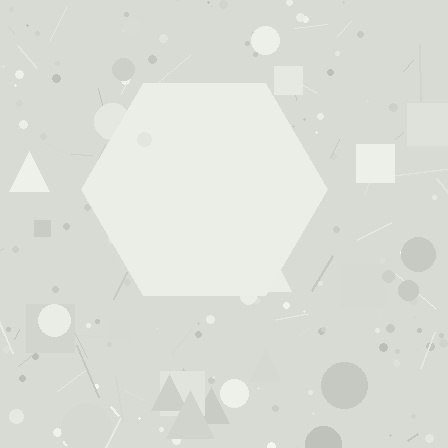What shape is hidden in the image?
A hexagon is hidden in the image.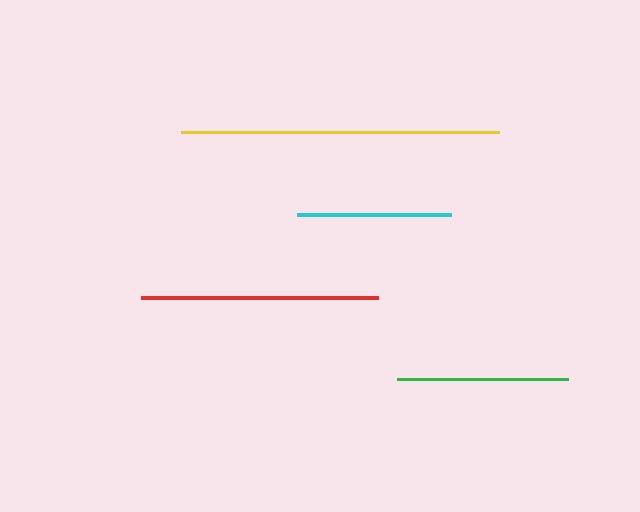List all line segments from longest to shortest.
From longest to shortest: yellow, red, green, cyan.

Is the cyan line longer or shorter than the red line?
The red line is longer than the cyan line.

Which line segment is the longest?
The yellow line is the longest at approximately 318 pixels.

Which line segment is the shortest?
The cyan line is the shortest at approximately 154 pixels.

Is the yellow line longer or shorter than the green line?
The yellow line is longer than the green line.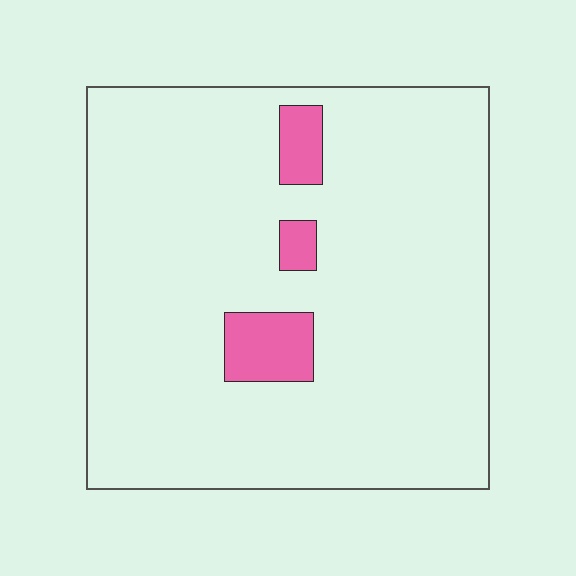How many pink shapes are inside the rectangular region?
3.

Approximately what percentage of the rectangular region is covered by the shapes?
Approximately 5%.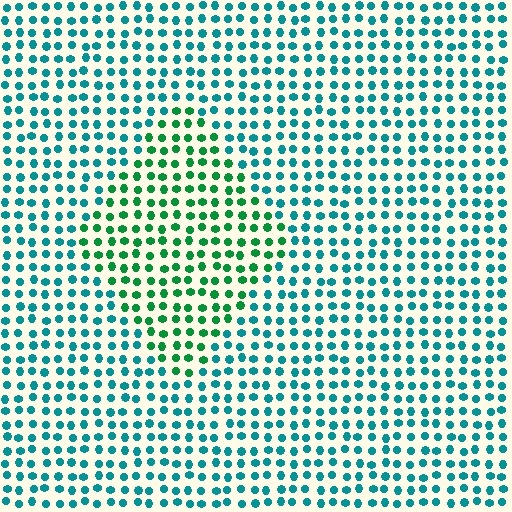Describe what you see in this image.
The image is filled with small teal elements in a uniform arrangement. A diamond-shaped region is visible where the elements are tinted to a slightly different hue, forming a subtle color boundary.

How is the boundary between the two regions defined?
The boundary is defined purely by a slight shift in hue (about 38 degrees). Spacing, size, and orientation are identical on both sides.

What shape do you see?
I see a diamond.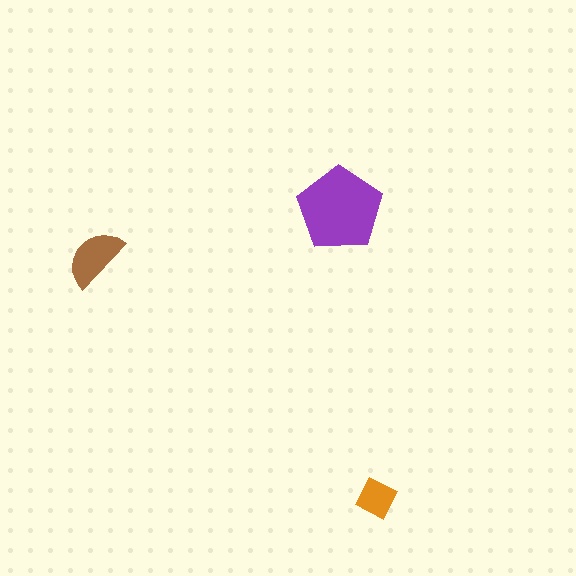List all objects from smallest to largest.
The orange square, the brown semicircle, the purple pentagon.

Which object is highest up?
The purple pentagon is topmost.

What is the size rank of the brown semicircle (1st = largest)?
2nd.